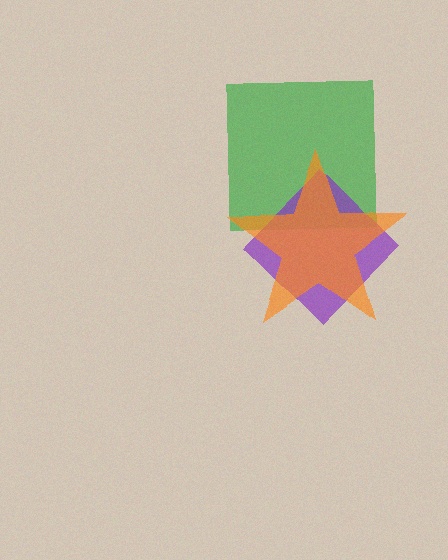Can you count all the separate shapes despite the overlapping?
Yes, there are 3 separate shapes.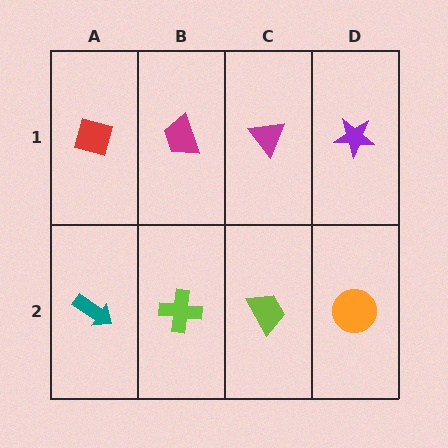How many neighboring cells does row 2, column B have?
3.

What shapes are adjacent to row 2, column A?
A red diamond (row 1, column A), a lime cross (row 2, column B).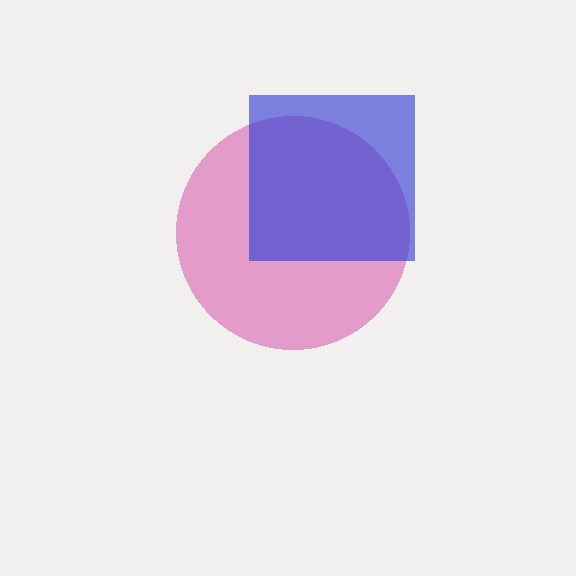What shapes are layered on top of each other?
The layered shapes are: a pink circle, a blue square.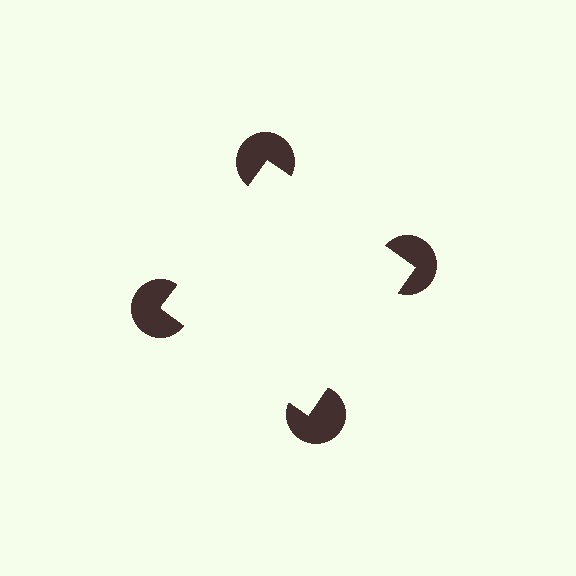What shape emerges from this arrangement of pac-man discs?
An illusory square — its edges are inferred from the aligned wedge cuts in the pac-man discs, not physically drawn.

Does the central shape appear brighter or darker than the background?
It typically appears slightly brighter than the background, even though no actual brightness change is drawn.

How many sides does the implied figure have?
4 sides.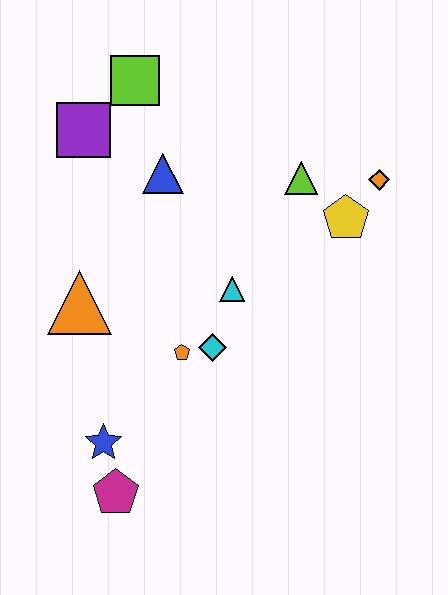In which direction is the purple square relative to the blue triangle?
The purple square is to the left of the blue triangle.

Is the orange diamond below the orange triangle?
No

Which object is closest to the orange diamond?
The yellow pentagon is closest to the orange diamond.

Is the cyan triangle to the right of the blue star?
Yes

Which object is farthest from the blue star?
The orange diamond is farthest from the blue star.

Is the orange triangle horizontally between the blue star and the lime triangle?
No